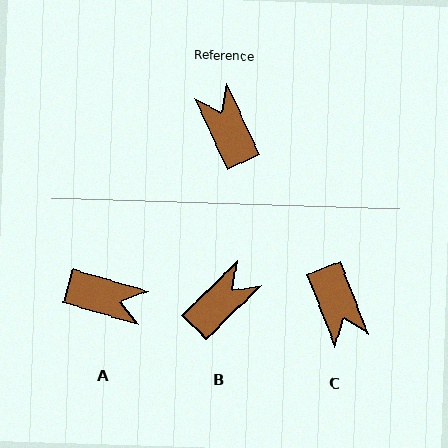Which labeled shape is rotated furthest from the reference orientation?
C, about 176 degrees away.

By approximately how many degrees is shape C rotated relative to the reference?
Approximately 176 degrees counter-clockwise.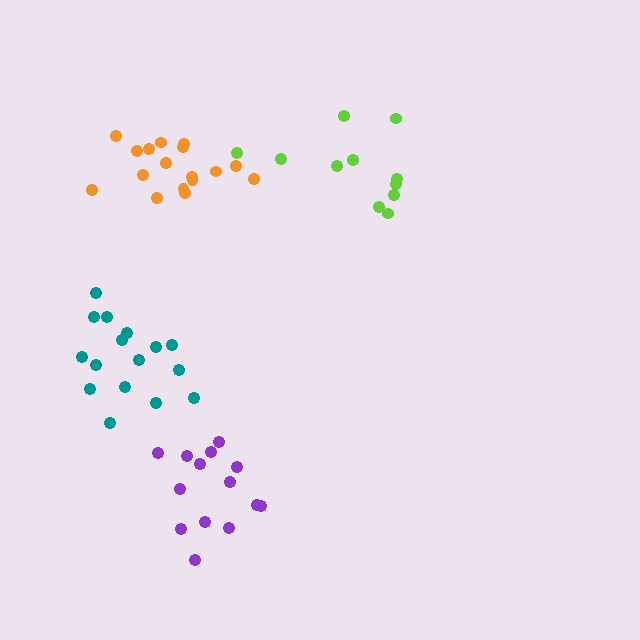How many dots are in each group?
Group 1: 16 dots, Group 2: 11 dots, Group 3: 17 dots, Group 4: 14 dots (58 total).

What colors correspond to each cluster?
The clusters are colored: teal, lime, orange, purple.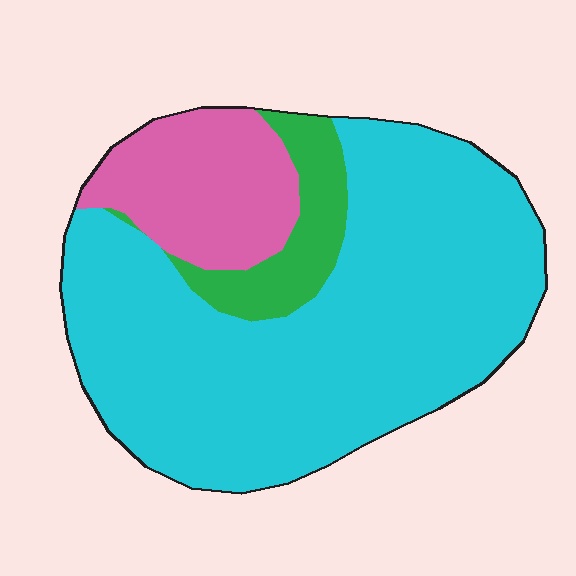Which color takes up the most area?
Cyan, at roughly 70%.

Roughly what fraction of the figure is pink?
Pink takes up less than a quarter of the figure.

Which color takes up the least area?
Green, at roughly 10%.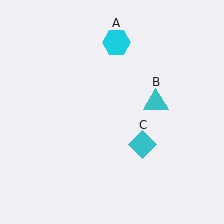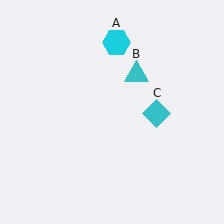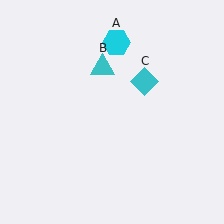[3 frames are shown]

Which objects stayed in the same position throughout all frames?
Cyan hexagon (object A) remained stationary.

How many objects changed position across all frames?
2 objects changed position: cyan triangle (object B), cyan diamond (object C).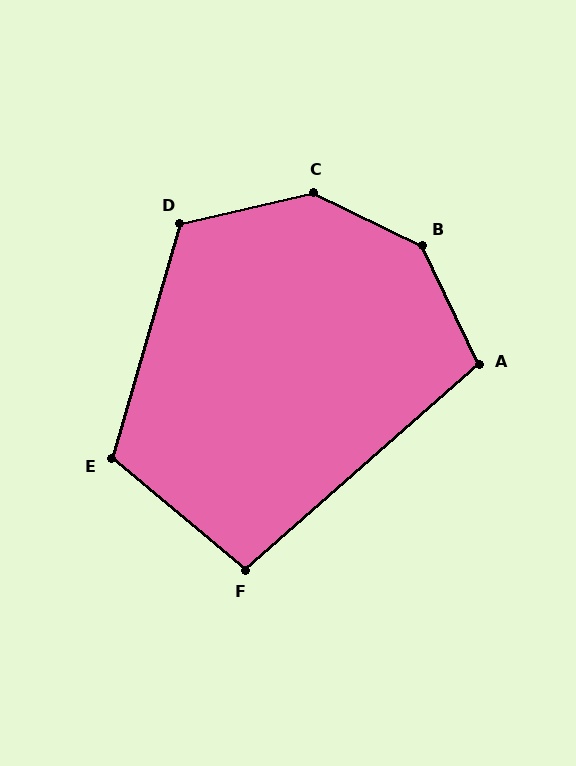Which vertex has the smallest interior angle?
F, at approximately 99 degrees.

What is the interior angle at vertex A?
Approximately 106 degrees (obtuse).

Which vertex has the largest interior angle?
B, at approximately 142 degrees.